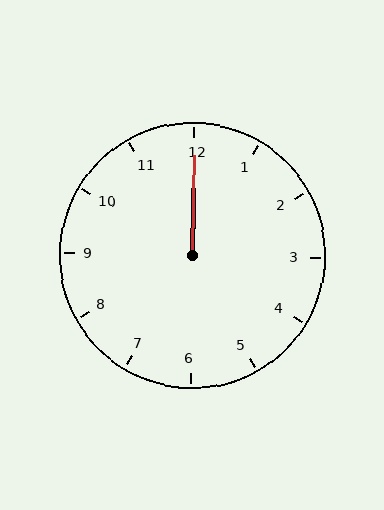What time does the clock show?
12:00.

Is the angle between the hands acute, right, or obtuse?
It is acute.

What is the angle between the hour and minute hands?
Approximately 0 degrees.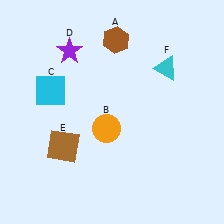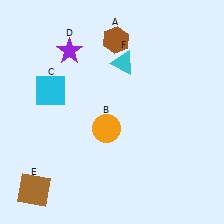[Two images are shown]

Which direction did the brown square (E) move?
The brown square (E) moved down.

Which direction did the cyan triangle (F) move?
The cyan triangle (F) moved left.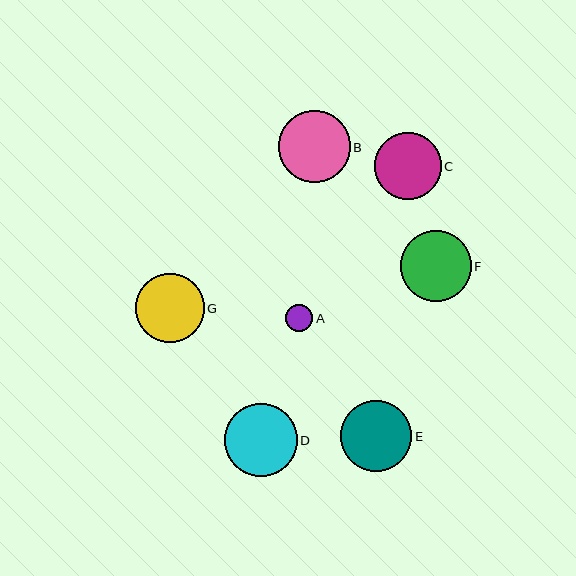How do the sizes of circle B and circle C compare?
Circle B and circle C are approximately the same size.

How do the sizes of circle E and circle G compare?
Circle E and circle G are approximately the same size.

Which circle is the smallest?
Circle A is the smallest with a size of approximately 28 pixels.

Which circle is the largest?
Circle D is the largest with a size of approximately 73 pixels.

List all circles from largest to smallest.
From largest to smallest: D, B, E, F, G, C, A.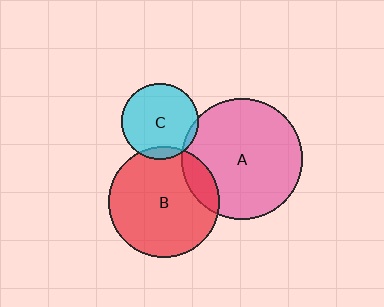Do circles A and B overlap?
Yes.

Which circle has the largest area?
Circle A (pink).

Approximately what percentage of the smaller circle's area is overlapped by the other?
Approximately 15%.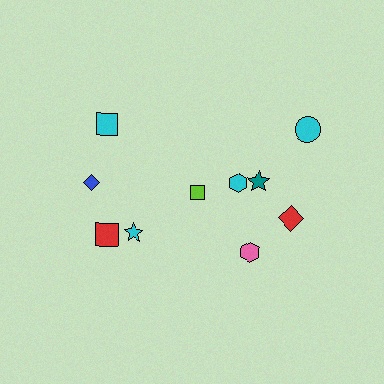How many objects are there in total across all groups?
There are 10 objects.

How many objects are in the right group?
There are 6 objects.